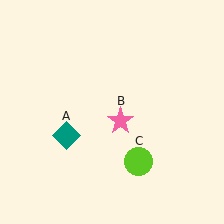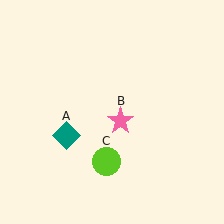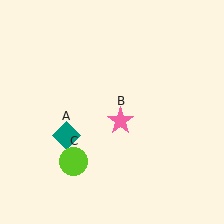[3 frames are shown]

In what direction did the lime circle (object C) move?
The lime circle (object C) moved left.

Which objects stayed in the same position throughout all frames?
Teal diamond (object A) and pink star (object B) remained stationary.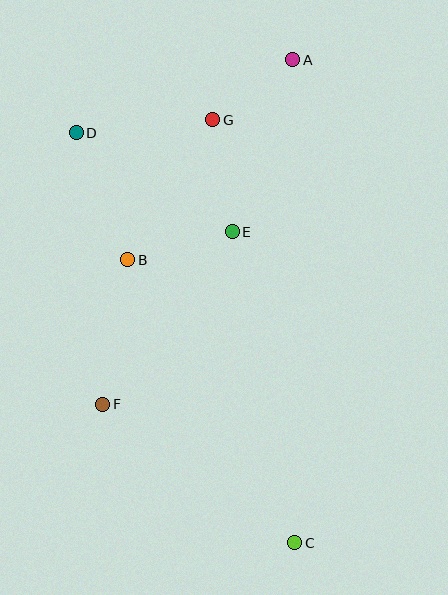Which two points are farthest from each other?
Points A and C are farthest from each other.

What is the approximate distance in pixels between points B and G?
The distance between B and G is approximately 164 pixels.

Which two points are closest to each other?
Points A and G are closest to each other.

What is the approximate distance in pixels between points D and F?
The distance between D and F is approximately 273 pixels.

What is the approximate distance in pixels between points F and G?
The distance between F and G is approximately 305 pixels.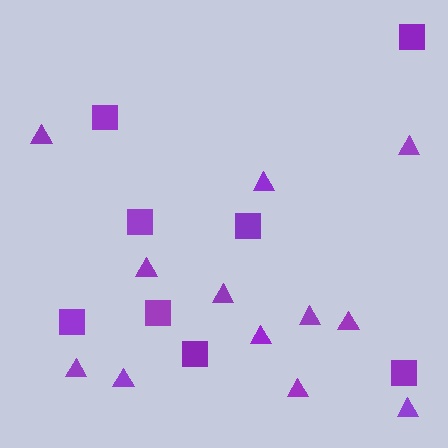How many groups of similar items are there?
There are 2 groups: one group of squares (8) and one group of triangles (12).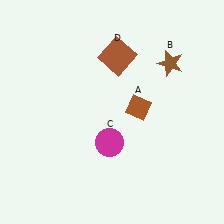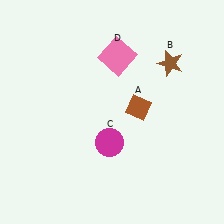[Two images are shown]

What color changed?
The square (D) changed from brown in Image 1 to pink in Image 2.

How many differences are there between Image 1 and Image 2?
There is 1 difference between the two images.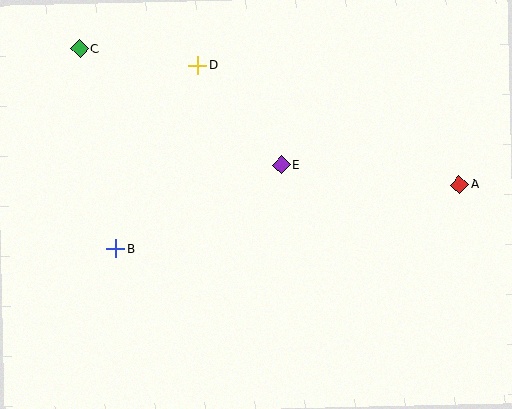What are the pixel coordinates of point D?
Point D is at (198, 65).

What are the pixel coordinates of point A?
Point A is at (459, 185).